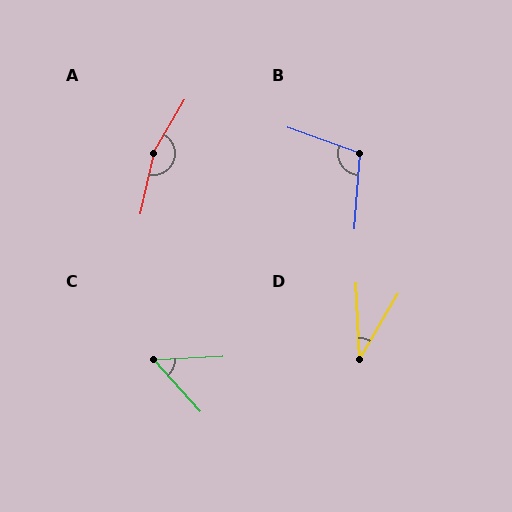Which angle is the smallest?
D, at approximately 33 degrees.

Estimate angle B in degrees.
Approximately 106 degrees.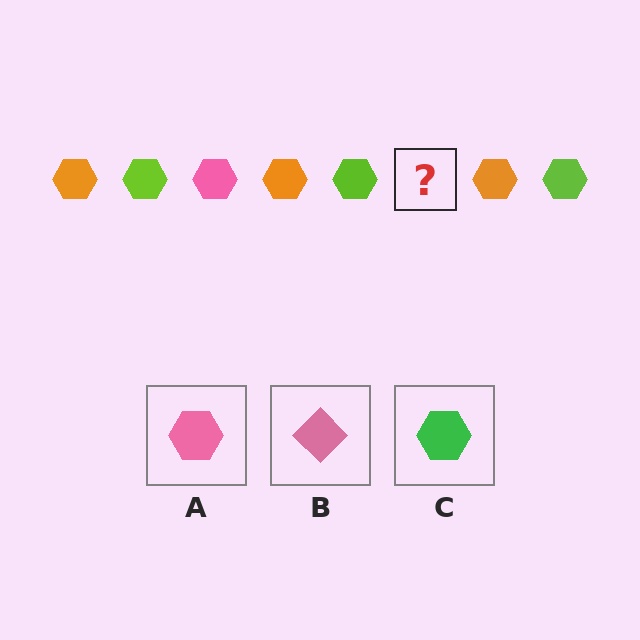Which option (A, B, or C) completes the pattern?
A.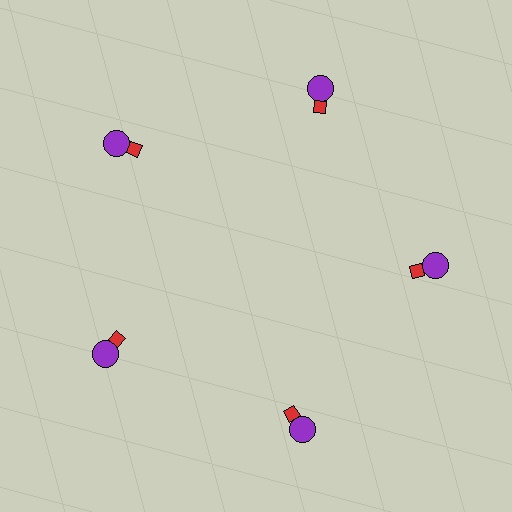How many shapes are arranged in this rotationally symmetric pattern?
There are 10 shapes, arranged in 5 groups of 2.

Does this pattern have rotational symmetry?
Yes, this pattern has 5-fold rotational symmetry. It looks the same after rotating 72 degrees around the center.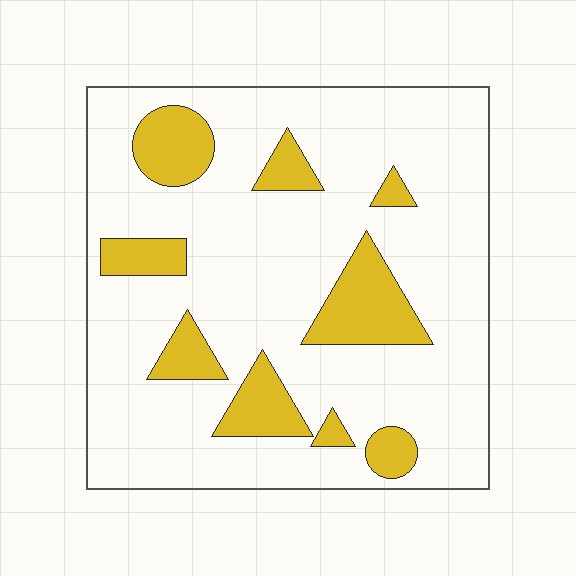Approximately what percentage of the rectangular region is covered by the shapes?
Approximately 20%.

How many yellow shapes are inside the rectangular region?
9.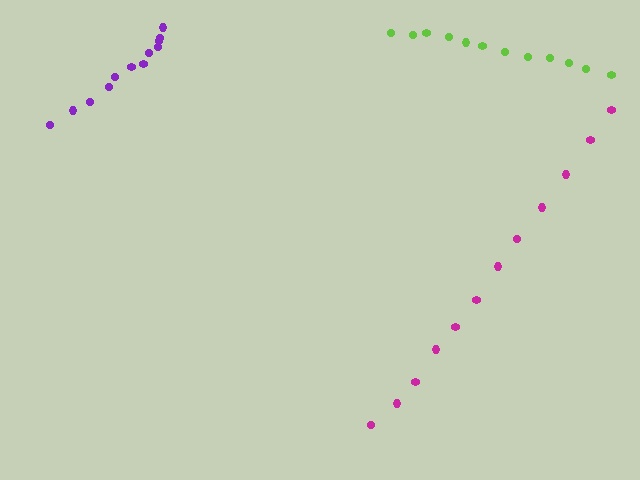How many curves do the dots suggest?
There are 3 distinct paths.